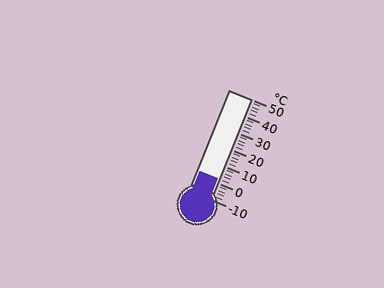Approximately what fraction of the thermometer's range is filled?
The thermometer is filled to approximately 20% of its range.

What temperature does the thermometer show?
The thermometer shows approximately 2°C.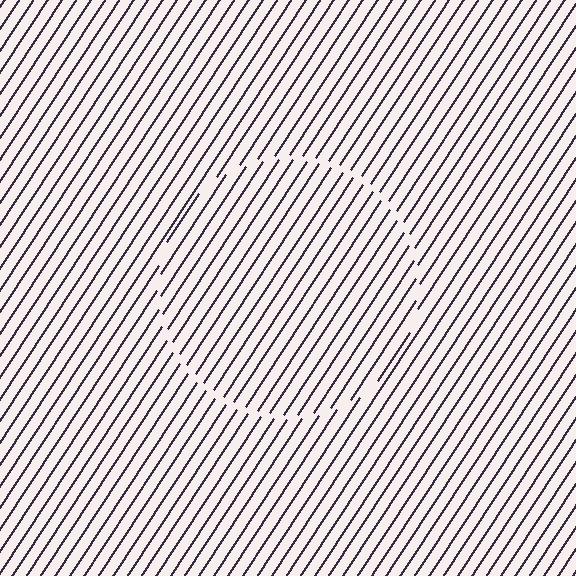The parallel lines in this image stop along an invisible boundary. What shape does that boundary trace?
An illusory circle. The interior of the shape contains the same grating, shifted by half a period — the contour is defined by the phase discontinuity where line-ends from the inner and outer gratings abut.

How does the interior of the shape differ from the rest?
The interior of the shape contains the same grating, shifted by half a period — the contour is defined by the phase discontinuity where line-ends from the inner and outer gratings abut.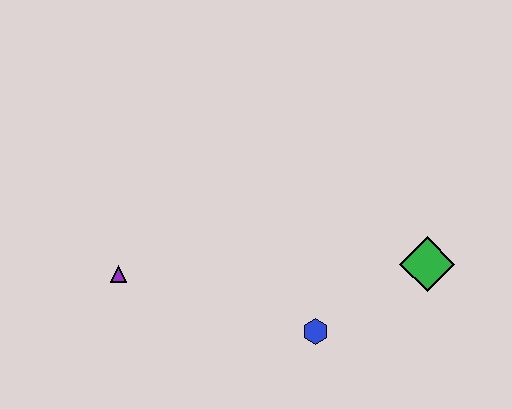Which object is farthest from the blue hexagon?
The purple triangle is farthest from the blue hexagon.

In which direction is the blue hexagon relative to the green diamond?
The blue hexagon is to the left of the green diamond.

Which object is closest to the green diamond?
The blue hexagon is closest to the green diamond.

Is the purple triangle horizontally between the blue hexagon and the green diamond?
No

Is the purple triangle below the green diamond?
Yes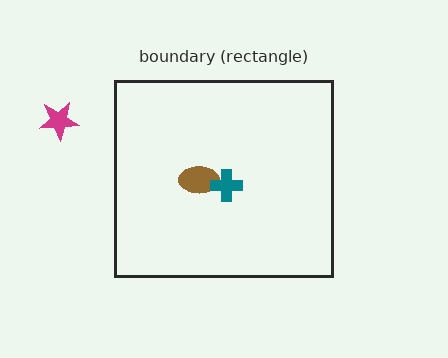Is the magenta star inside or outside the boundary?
Outside.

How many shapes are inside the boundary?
2 inside, 1 outside.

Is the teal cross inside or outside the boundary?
Inside.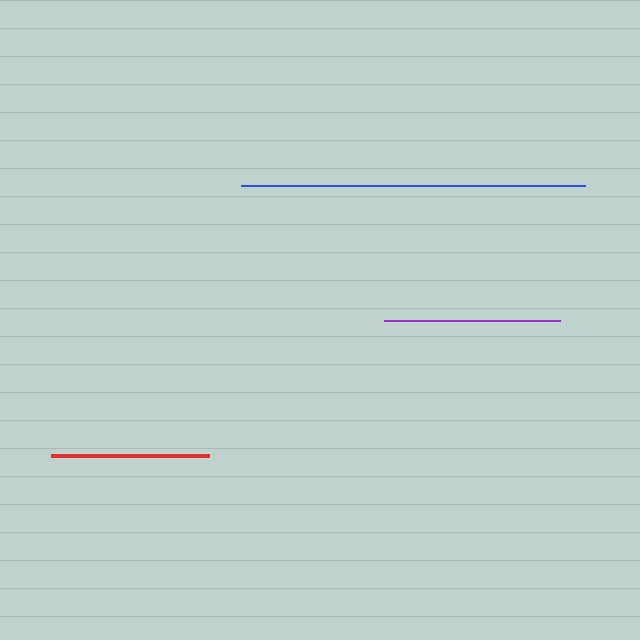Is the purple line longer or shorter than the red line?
The purple line is longer than the red line.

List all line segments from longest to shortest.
From longest to shortest: blue, purple, red.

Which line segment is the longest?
The blue line is the longest at approximately 345 pixels.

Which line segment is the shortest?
The red line is the shortest at approximately 158 pixels.